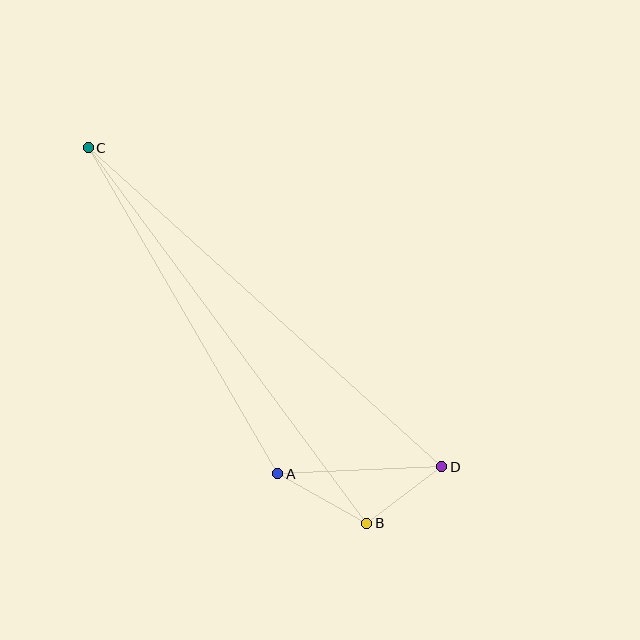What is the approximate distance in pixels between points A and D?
The distance between A and D is approximately 164 pixels.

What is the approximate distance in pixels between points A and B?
The distance between A and B is approximately 102 pixels.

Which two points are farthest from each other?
Points C and D are farthest from each other.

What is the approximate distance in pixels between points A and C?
The distance between A and C is approximately 377 pixels.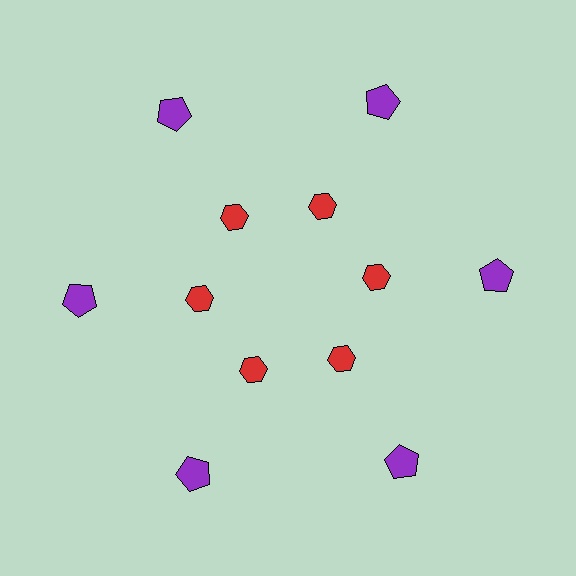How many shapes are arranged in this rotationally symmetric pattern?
There are 12 shapes, arranged in 6 groups of 2.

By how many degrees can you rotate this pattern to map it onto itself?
The pattern maps onto itself every 60 degrees of rotation.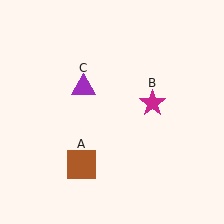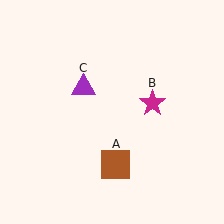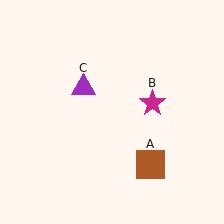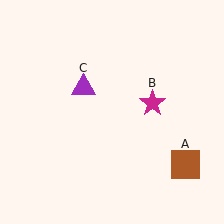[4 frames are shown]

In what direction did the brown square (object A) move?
The brown square (object A) moved right.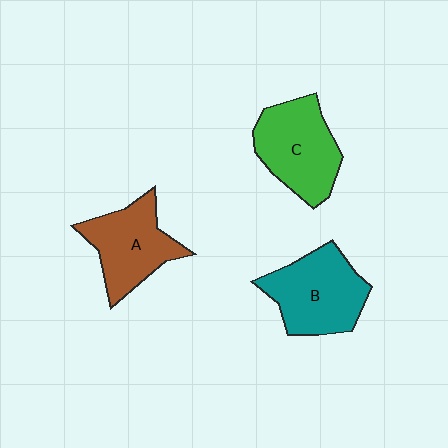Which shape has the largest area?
Shape B (teal).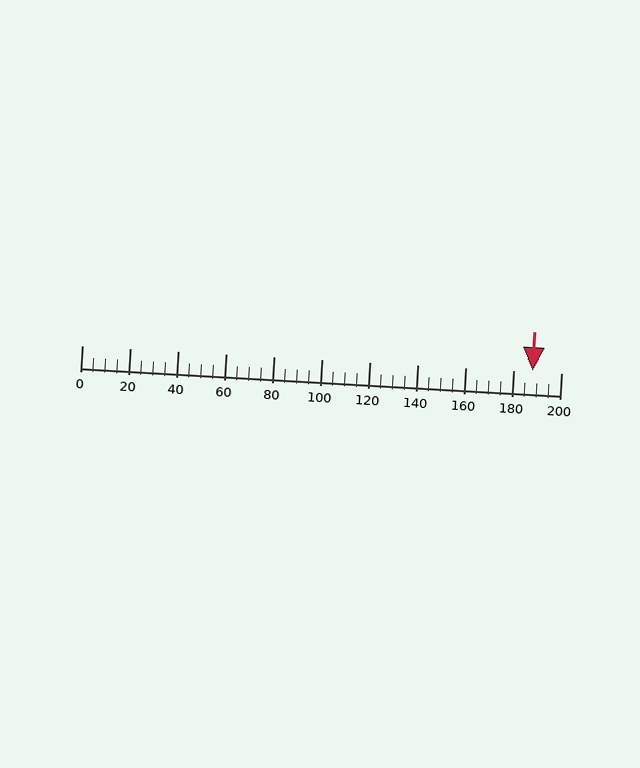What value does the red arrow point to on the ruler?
The red arrow points to approximately 188.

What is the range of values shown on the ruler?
The ruler shows values from 0 to 200.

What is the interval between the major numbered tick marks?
The major tick marks are spaced 20 units apart.